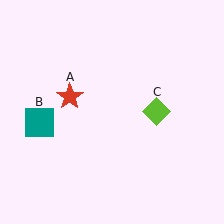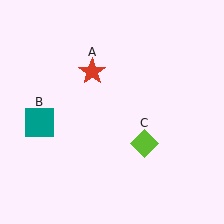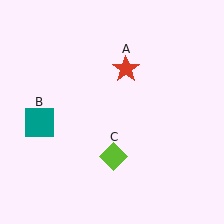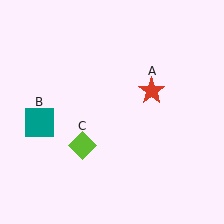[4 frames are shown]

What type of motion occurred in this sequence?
The red star (object A), lime diamond (object C) rotated clockwise around the center of the scene.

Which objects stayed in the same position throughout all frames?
Teal square (object B) remained stationary.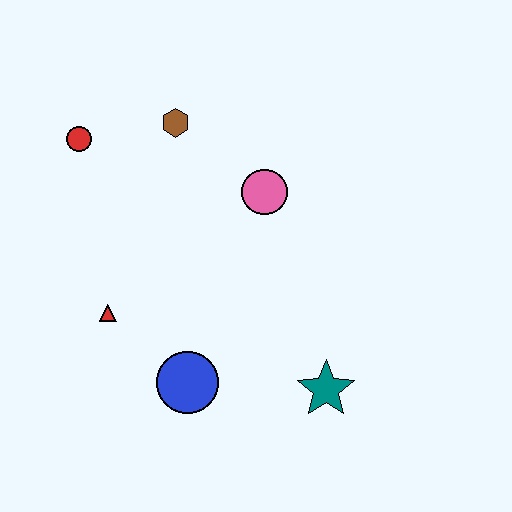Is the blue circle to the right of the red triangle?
Yes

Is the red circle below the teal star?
No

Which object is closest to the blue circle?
The red triangle is closest to the blue circle.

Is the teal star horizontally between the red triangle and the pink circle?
No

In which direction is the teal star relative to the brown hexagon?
The teal star is below the brown hexagon.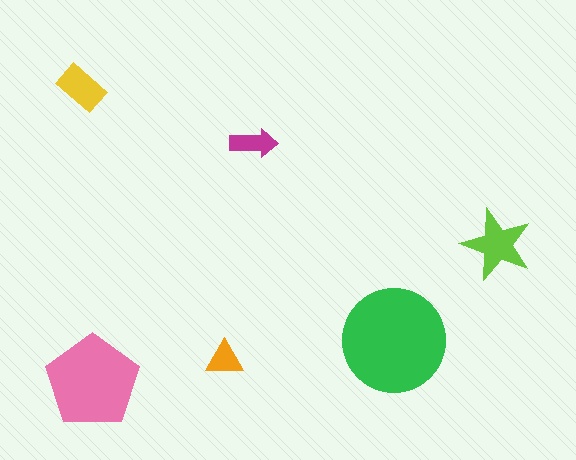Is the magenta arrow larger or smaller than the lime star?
Smaller.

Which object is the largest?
The green circle.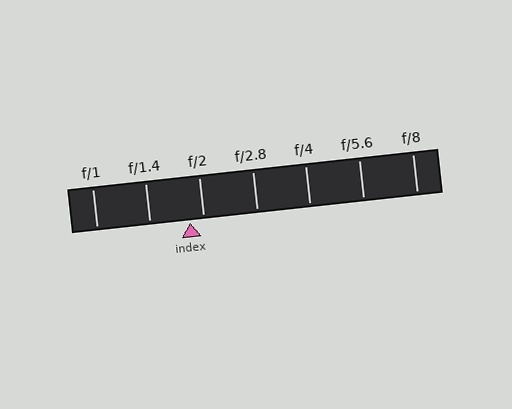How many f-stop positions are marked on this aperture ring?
There are 7 f-stop positions marked.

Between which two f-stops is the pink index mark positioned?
The index mark is between f/1.4 and f/2.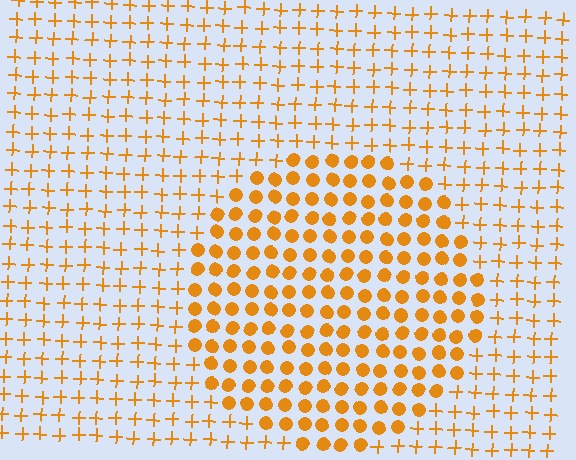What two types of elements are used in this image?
The image uses circles inside the circle region and plus signs outside it.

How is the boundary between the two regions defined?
The boundary is defined by a change in element shape: circles inside vs. plus signs outside. All elements share the same color and spacing.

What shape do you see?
I see a circle.